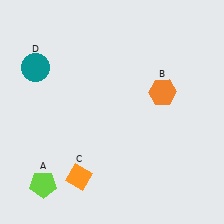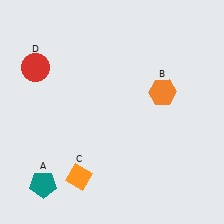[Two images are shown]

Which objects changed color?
A changed from lime to teal. D changed from teal to red.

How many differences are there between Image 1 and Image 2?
There are 2 differences between the two images.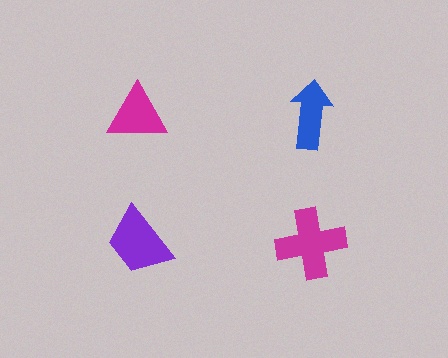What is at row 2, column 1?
A purple trapezoid.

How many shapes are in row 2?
2 shapes.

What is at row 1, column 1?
A magenta triangle.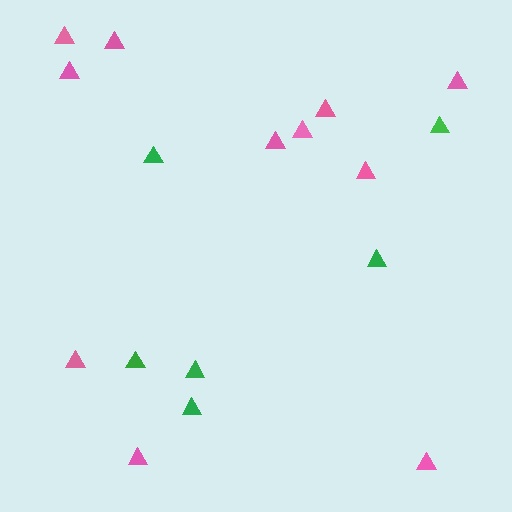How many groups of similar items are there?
There are 2 groups: one group of pink triangles (11) and one group of green triangles (6).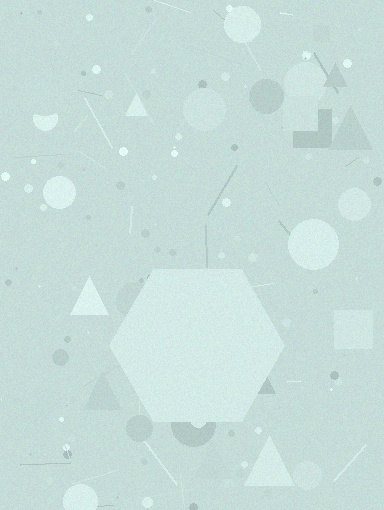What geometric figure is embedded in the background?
A hexagon is embedded in the background.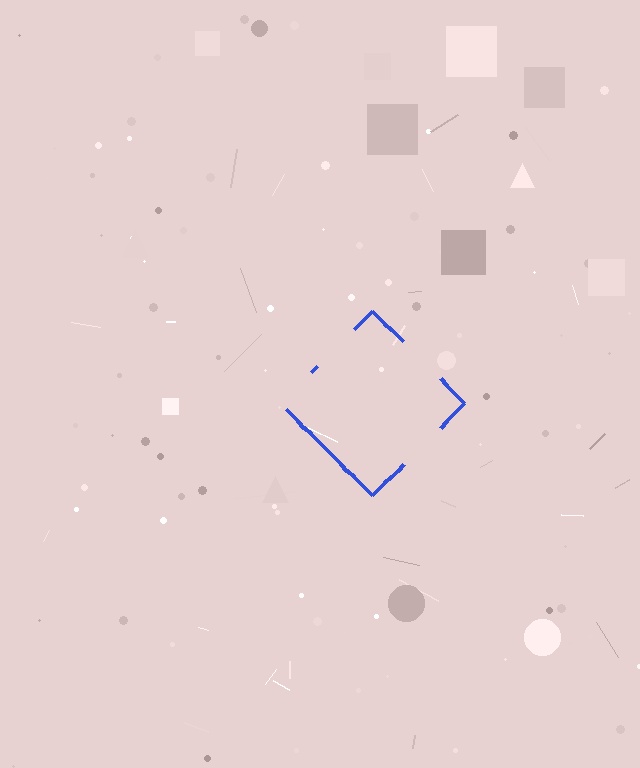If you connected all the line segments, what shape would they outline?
They would outline a diamond.